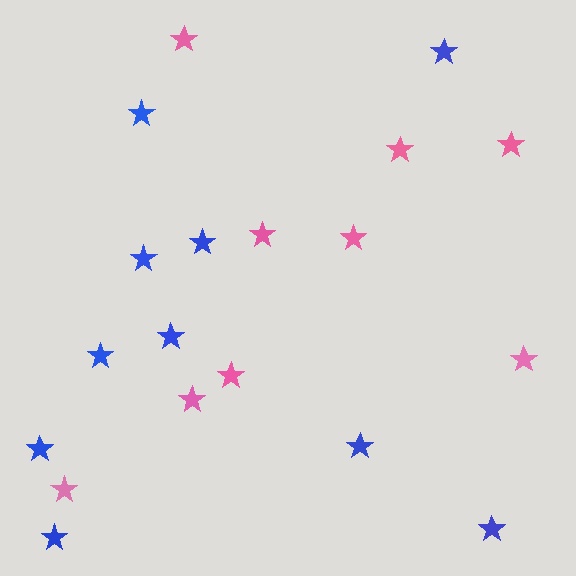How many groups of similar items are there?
There are 2 groups: one group of pink stars (9) and one group of blue stars (10).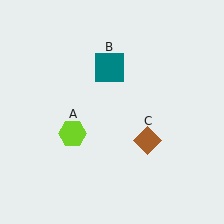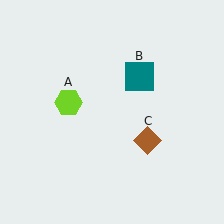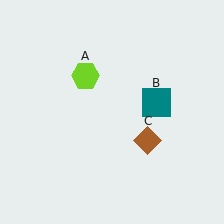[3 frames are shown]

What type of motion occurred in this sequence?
The lime hexagon (object A), teal square (object B) rotated clockwise around the center of the scene.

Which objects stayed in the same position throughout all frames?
Brown diamond (object C) remained stationary.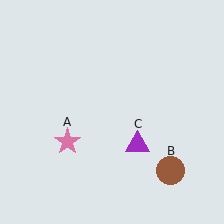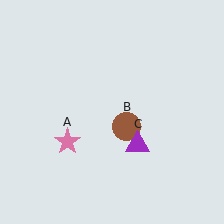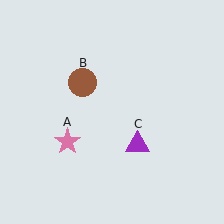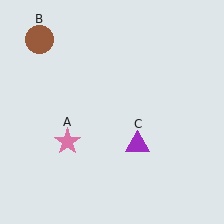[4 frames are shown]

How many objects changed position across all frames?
1 object changed position: brown circle (object B).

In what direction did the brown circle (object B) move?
The brown circle (object B) moved up and to the left.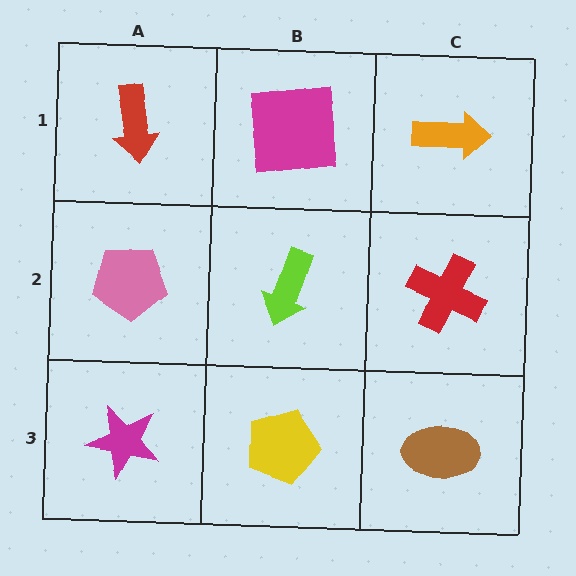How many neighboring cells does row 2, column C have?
3.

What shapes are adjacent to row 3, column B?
A lime arrow (row 2, column B), a magenta star (row 3, column A), a brown ellipse (row 3, column C).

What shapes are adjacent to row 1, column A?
A pink pentagon (row 2, column A), a magenta square (row 1, column B).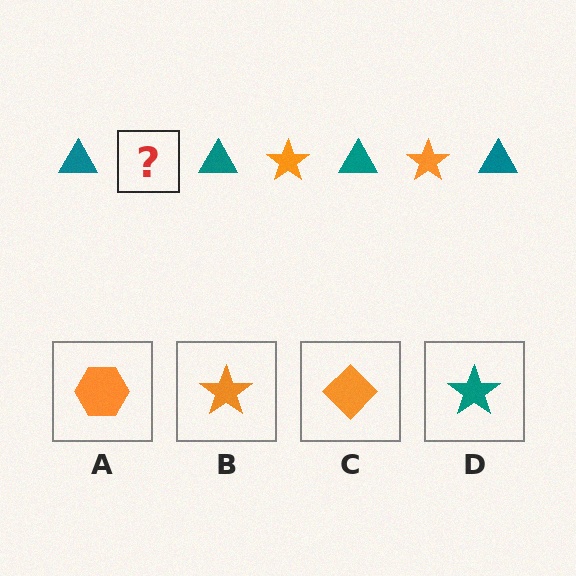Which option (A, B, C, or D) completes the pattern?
B.